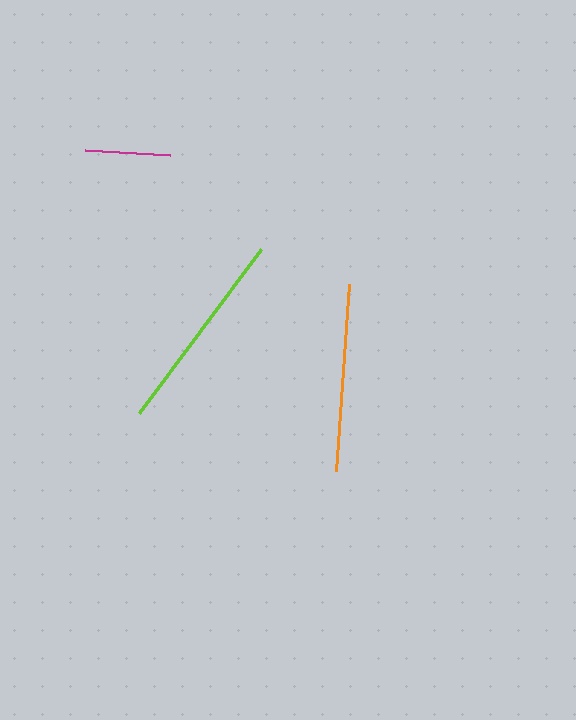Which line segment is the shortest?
The magenta line is the shortest at approximately 85 pixels.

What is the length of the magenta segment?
The magenta segment is approximately 85 pixels long.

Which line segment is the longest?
The lime line is the longest at approximately 205 pixels.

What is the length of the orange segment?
The orange segment is approximately 187 pixels long.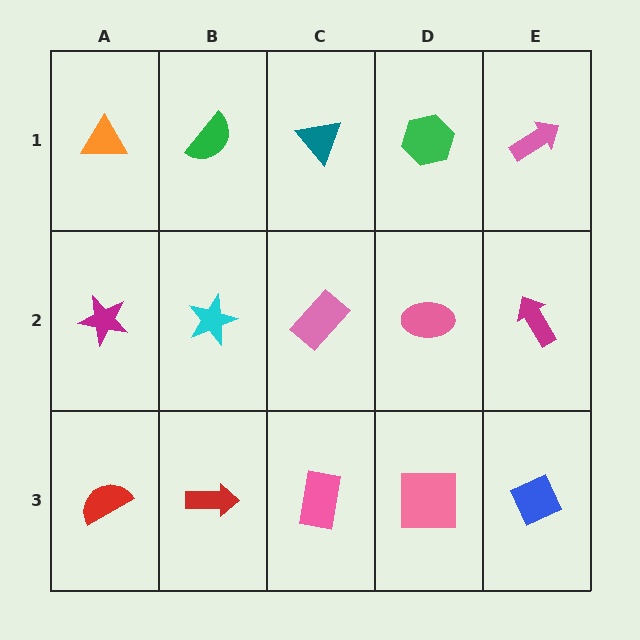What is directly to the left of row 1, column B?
An orange triangle.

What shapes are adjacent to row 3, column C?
A pink rectangle (row 2, column C), a red arrow (row 3, column B), a pink square (row 3, column D).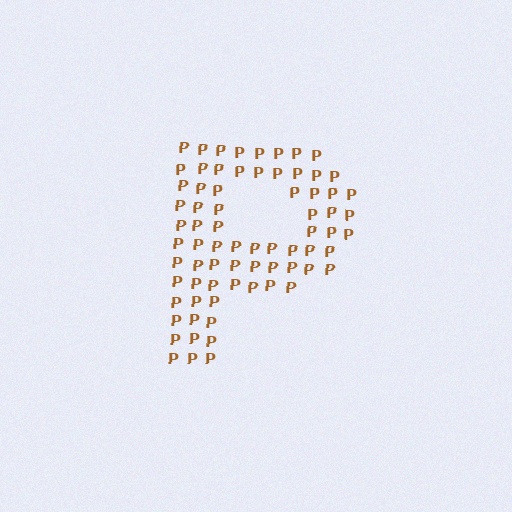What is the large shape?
The large shape is the letter P.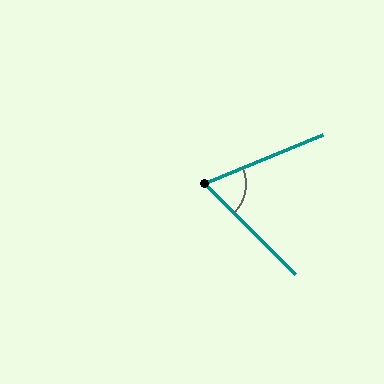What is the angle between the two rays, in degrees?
Approximately 68 degrees.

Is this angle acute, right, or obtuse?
It is acute.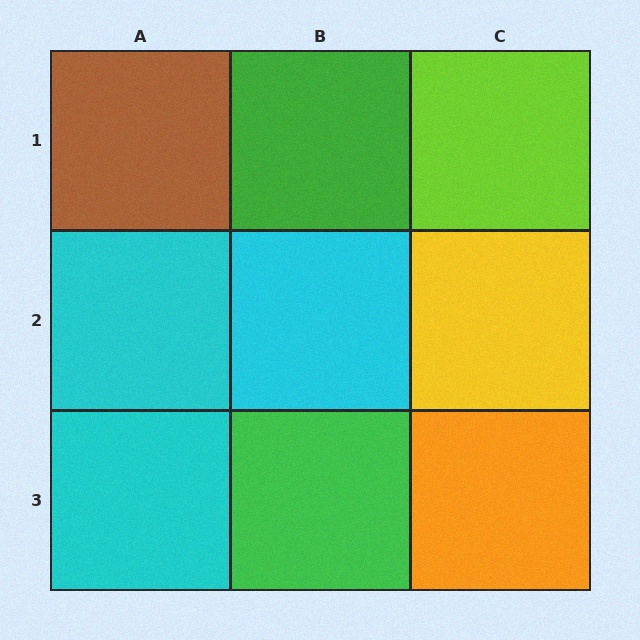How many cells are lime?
1 cell is lime.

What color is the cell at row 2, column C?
Yellow.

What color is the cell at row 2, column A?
Cyan.